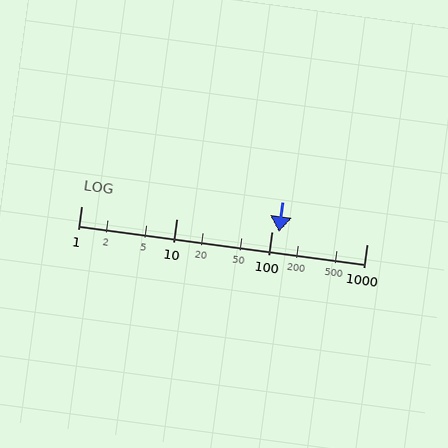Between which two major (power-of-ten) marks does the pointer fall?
The pointer is between 100 and 1000.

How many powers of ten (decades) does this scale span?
The scale spans 3 decades, from 1 to 1000.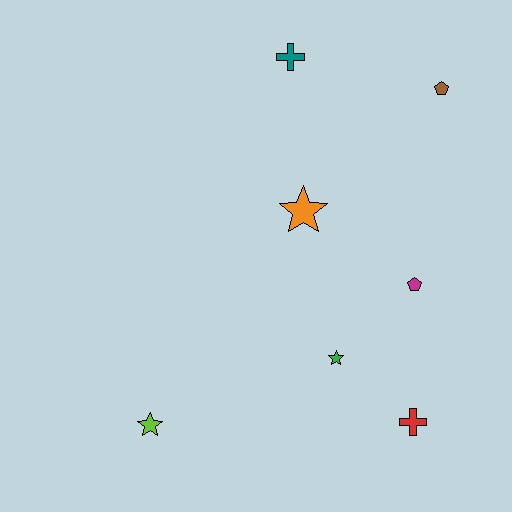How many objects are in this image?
There are 7 objects.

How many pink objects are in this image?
There are no pink objects.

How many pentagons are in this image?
There are 2 pentagons.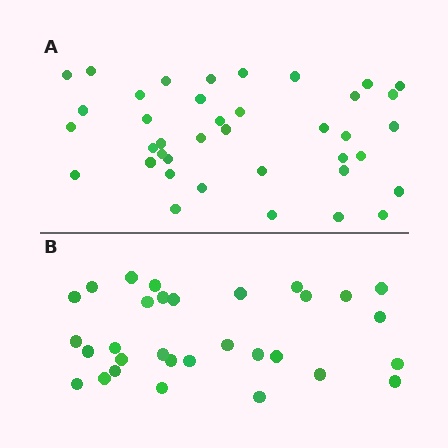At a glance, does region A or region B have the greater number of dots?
Region A (the top region) has more dots.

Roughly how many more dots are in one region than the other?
Region A has roughly 8 or so more dots than region B.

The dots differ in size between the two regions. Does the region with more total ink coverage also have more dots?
No. Region B has more total ink coverage because its dots are larger, but region A actually contains more individual dots. Total area can be misleading — the number of items is what matters here.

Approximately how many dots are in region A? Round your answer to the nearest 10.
About 40 dots. (The exact count is 39, which rounds to 40.)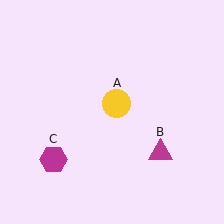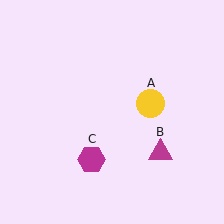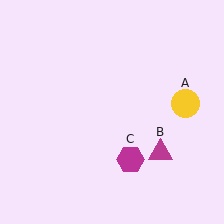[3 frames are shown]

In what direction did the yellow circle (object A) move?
The yellow circle (object A) moved right.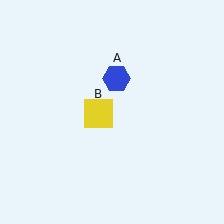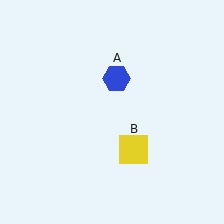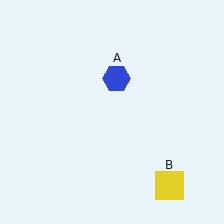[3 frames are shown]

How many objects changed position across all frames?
1 object changed position: yellow square (object B).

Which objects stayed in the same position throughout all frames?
Blue hexagon (object A) remained stationary.